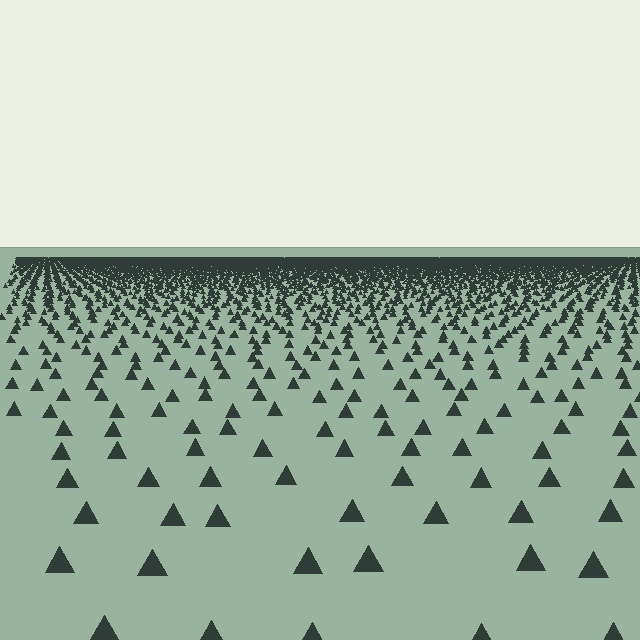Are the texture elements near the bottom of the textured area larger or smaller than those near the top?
Larger. Near the bottom, elements are closer to the viewer and appear at a bigger on-screen size.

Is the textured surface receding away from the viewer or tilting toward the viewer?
The surface is receding away from the viewer. Texture elements get smaller and denser toward the top.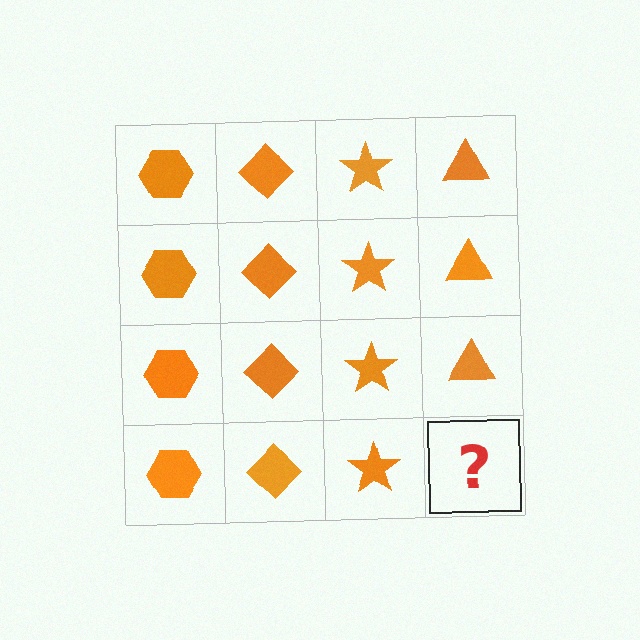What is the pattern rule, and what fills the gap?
The rule is that each column has a consistent shape. The gap should be filled with an orange triangle.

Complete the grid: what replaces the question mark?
The question mark should be replaced with an orange triangle.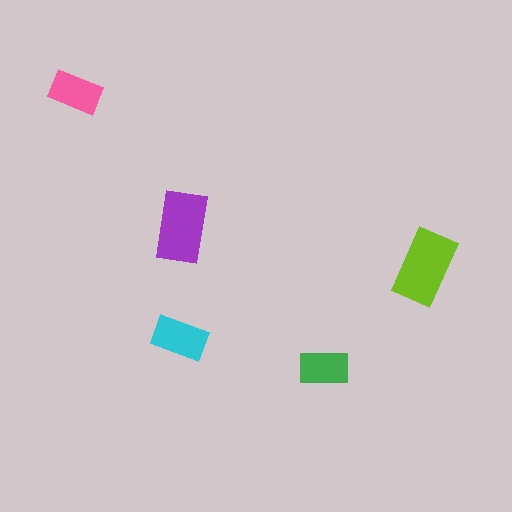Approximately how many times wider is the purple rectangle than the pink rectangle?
About 1.5 times wider.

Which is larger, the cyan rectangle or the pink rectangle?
The cyan one.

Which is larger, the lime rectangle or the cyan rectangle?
The lime one.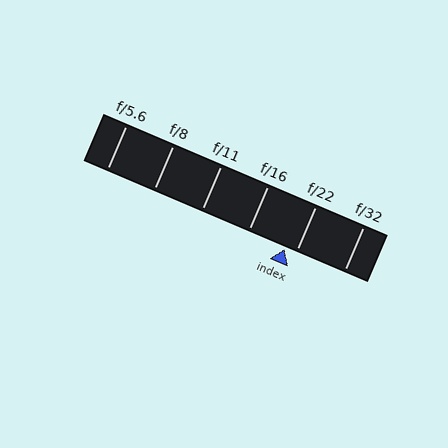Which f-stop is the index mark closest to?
The index mark is closest to f/22.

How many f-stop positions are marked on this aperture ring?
There are 6 f-stop positions marked.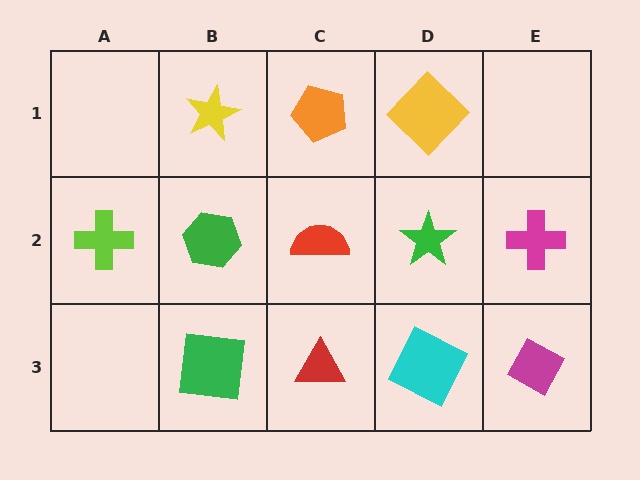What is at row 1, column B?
A yellow star.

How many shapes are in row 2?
5 shapes.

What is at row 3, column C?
A red triangle.